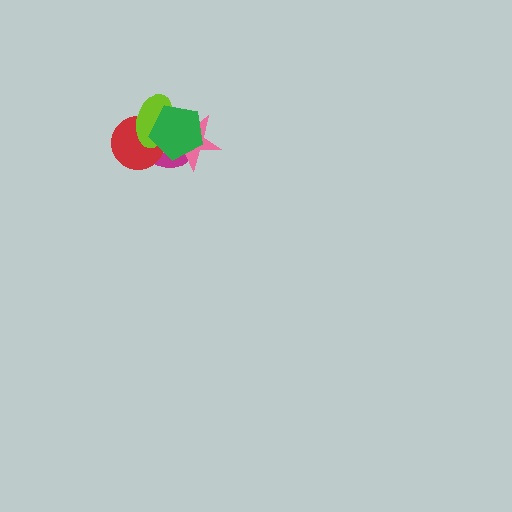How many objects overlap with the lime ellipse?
4 objects overlap with the lime ellipse.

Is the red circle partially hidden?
Yes, it is partially covered by another shape.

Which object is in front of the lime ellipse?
The green pentagon is in front of the lime ellipse.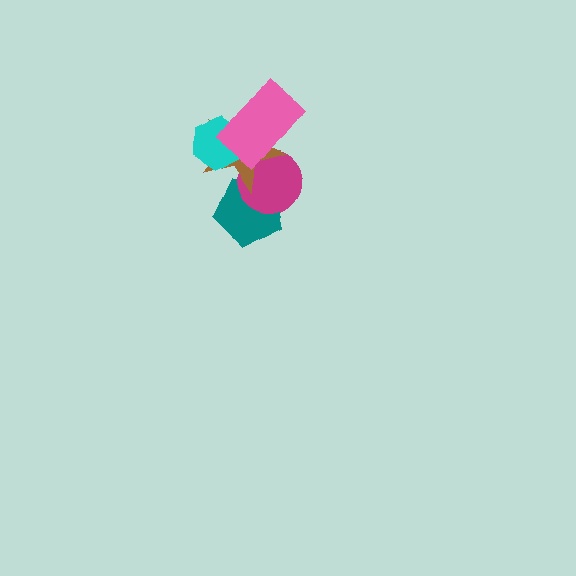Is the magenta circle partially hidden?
Yes, it is partially covered by another shape.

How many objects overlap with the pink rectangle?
3 objects overlap with the pink rectangle.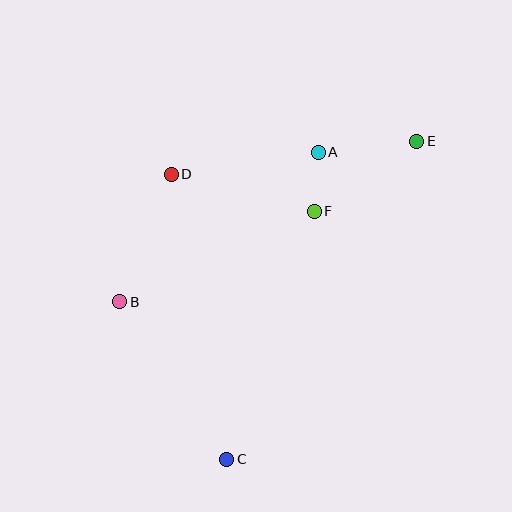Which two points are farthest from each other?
Points C and E are farthest from each other.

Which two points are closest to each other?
Points A and F are closest to each other.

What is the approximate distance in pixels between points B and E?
The distance between B and E is approximately 338 pixels.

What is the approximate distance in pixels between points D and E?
The distance between D and E is approximately 248 pixels.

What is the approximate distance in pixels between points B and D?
The distance between B and D is approximately 137 pixels.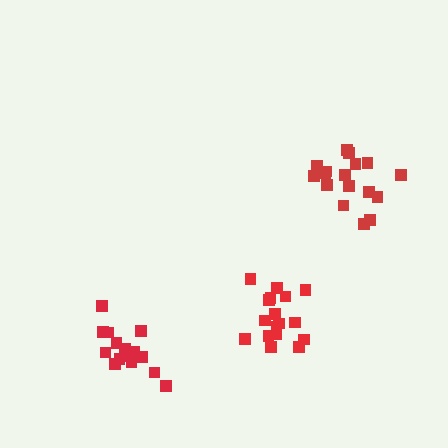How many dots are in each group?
Group 1: 15 dots, Group 2: 17 dots, Group 3: 17 dots (49 total).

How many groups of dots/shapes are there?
There are 3 groups.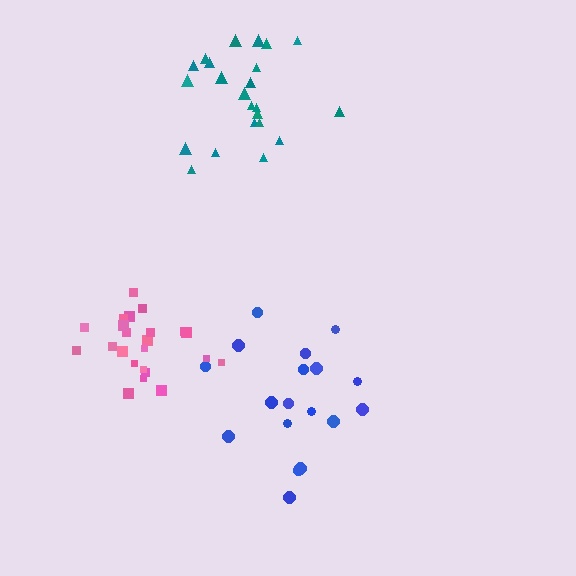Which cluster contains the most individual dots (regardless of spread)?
Pink (23).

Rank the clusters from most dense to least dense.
pink, teal, blue.